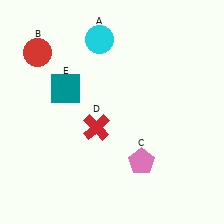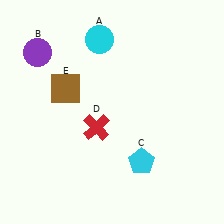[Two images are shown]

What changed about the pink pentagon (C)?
In Image 1, C is pink. In Image 2, it changed to cyan.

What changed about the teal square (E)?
In Image 1, E is teal. In Image 2, it changed to brown.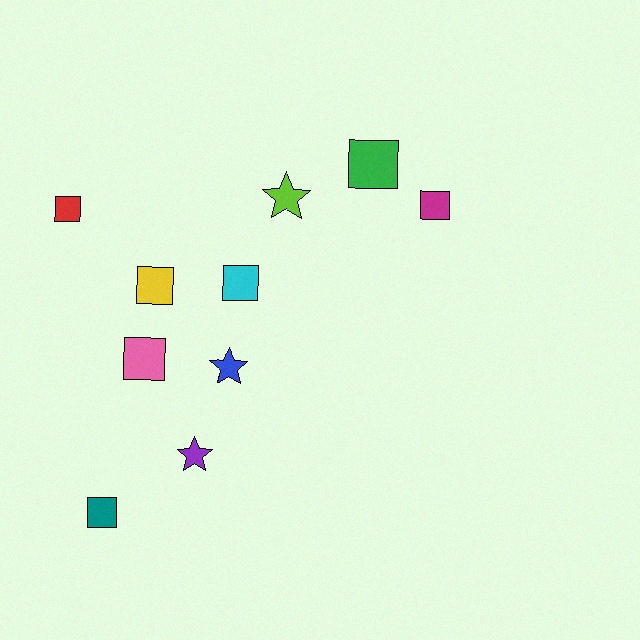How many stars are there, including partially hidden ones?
There are 3 stars.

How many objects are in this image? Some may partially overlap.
There are 10 objects.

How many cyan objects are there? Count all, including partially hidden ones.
There is 1 cyan object.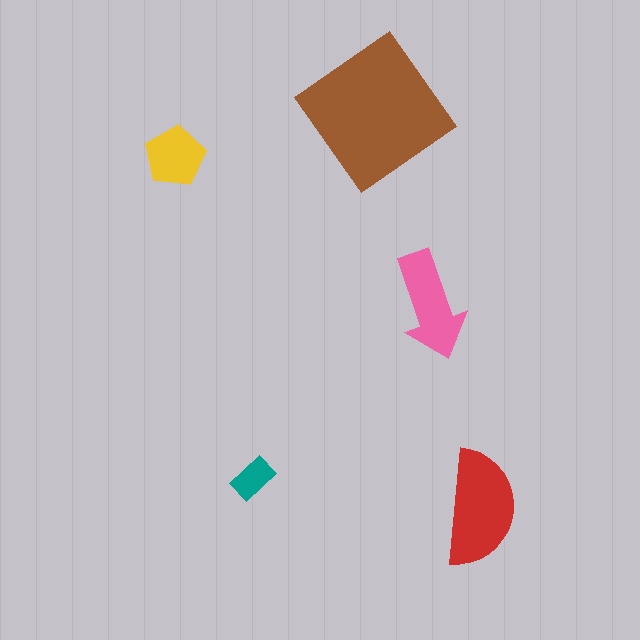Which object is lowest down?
The red semicircle is bottommost.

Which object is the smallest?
The teal rectangle.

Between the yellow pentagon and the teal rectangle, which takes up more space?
The yellow pentagon.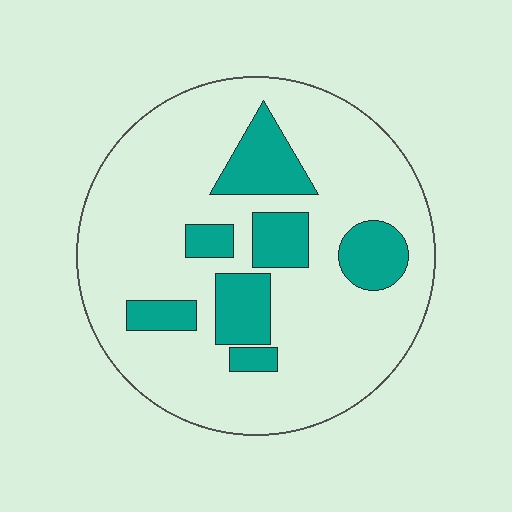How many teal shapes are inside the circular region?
7.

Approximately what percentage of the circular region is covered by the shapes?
Approximately 20%.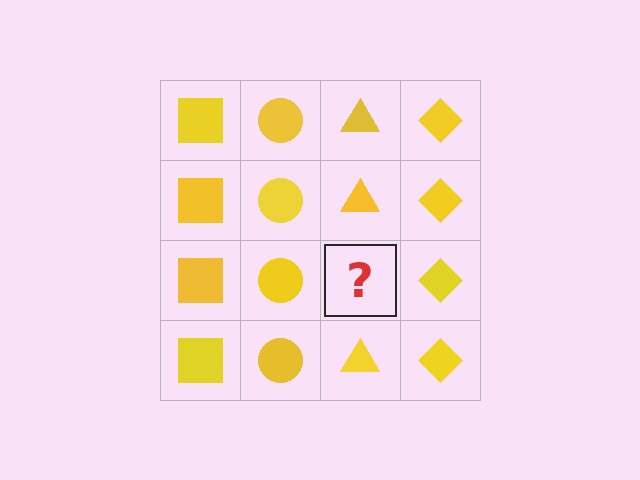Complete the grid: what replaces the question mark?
The question mark should be replaced with a yellow triangle.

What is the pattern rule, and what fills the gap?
The rule is that each column has a consistent shape. The gap should be filled with a yellow triangle.